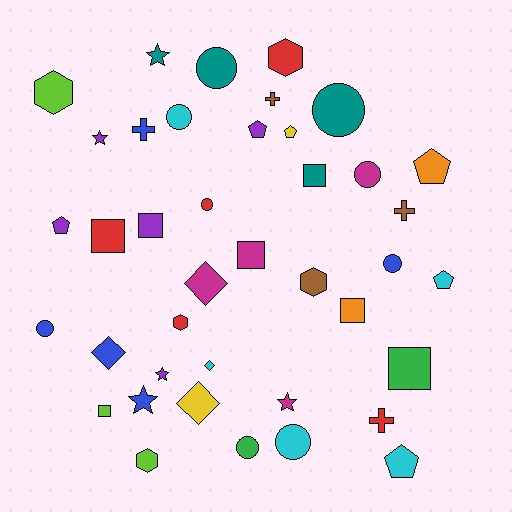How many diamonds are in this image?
There are 4 diamonds.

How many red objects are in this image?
There are 5 red objects.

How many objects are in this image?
There are 40 objects.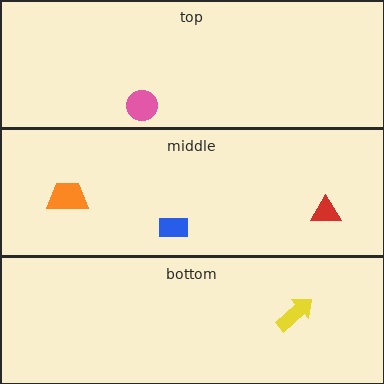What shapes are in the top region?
The pink circle.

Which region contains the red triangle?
The middle region.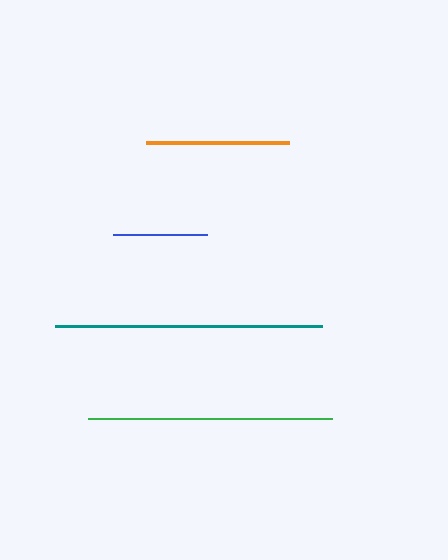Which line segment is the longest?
The teal line is the longest at approximately 267 pixels.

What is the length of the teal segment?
The teal segment is approximately 267 pixels long.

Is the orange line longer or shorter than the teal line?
The teal line is longer than the orange line.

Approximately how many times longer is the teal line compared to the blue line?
The teal line is approximately 2.8 times the length of the blue line.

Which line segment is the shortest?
The blue line is the shortest at approximately 94 pixels.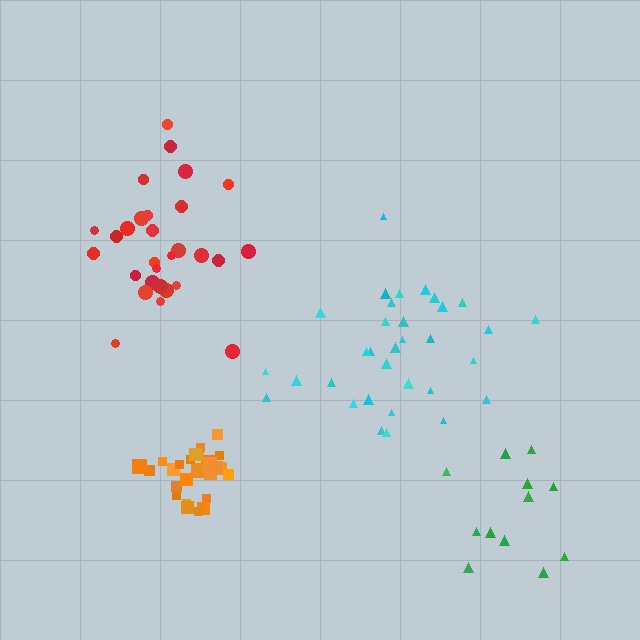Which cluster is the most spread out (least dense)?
Green.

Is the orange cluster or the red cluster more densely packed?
Orange.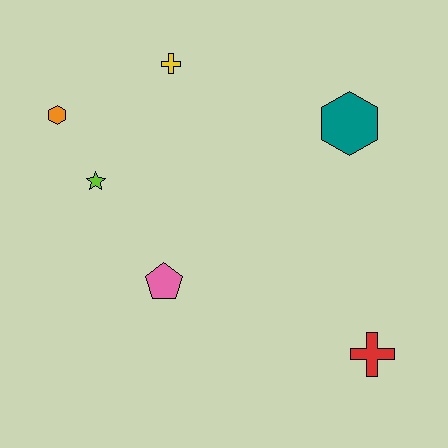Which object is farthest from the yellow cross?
The red cross is farthest from the yellow cross.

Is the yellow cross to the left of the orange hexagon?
No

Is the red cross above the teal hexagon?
No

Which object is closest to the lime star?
The orange hexagon is closest to the lime star.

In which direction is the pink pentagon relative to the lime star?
The pink pentagon is below the lime star.